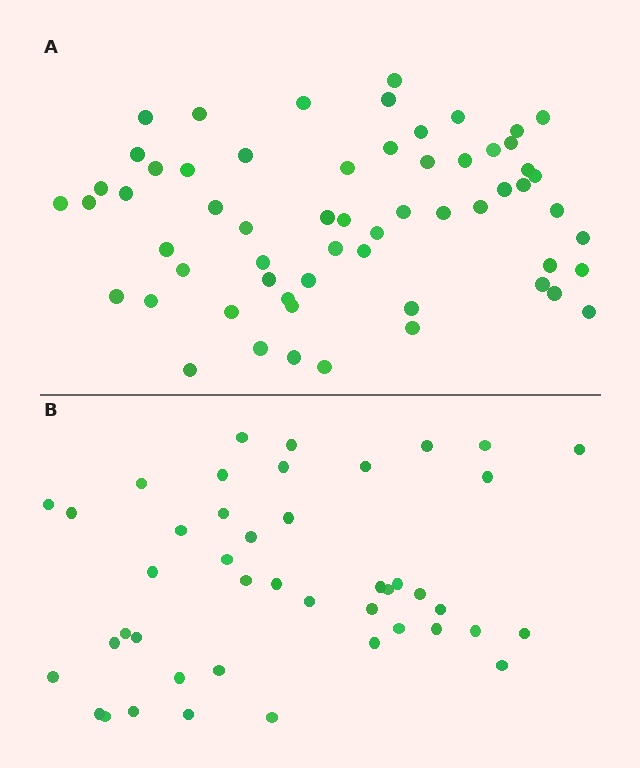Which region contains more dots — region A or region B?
Region A (the top region) has more dots.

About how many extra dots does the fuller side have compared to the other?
Region A has approximately 15 more dots than region B.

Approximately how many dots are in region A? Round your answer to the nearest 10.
About 60 dots.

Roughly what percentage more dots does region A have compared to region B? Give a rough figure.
About 35% more.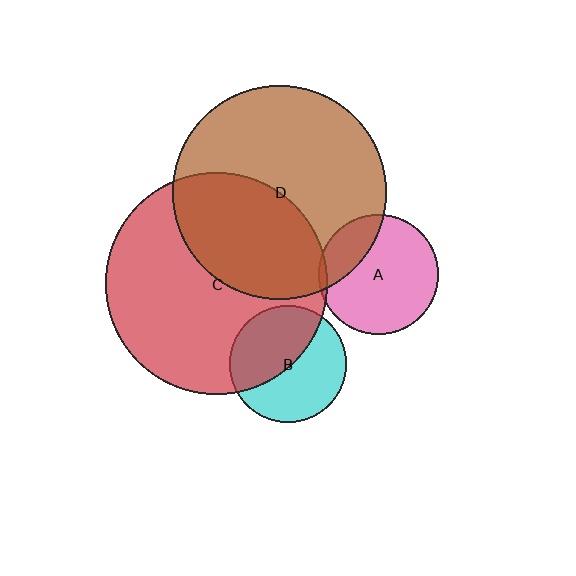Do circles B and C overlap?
Yes.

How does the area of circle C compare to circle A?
Approximately 3.4 times.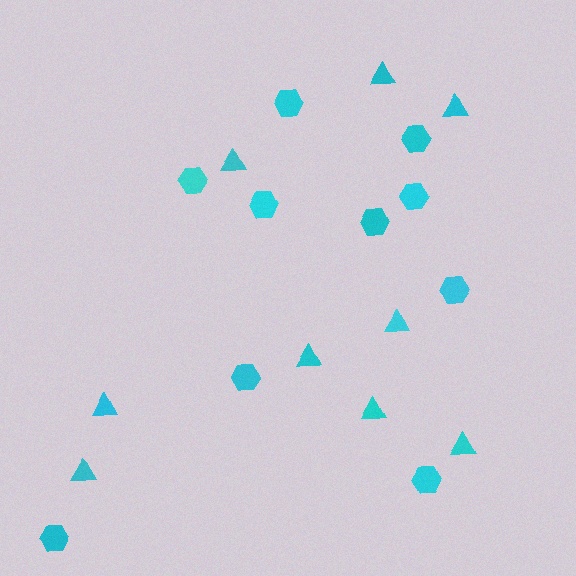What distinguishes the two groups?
There are 2 groups: one group of triangles (9) and one group of hexagons (10).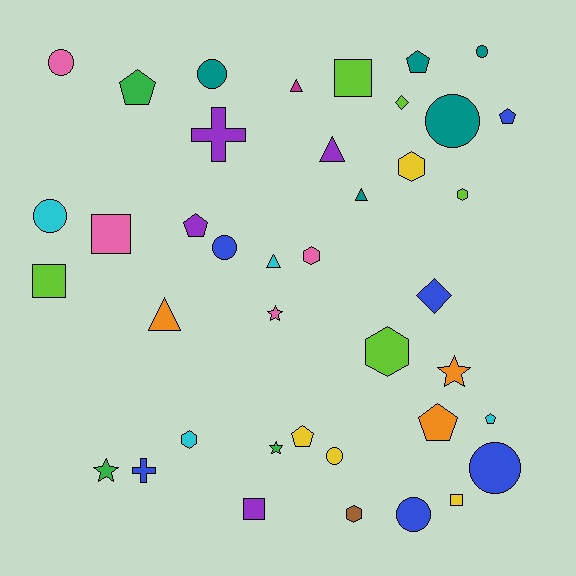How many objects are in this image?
There are 40 objects.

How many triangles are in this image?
There are 5 triangles.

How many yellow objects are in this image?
There are 4 yellow objects.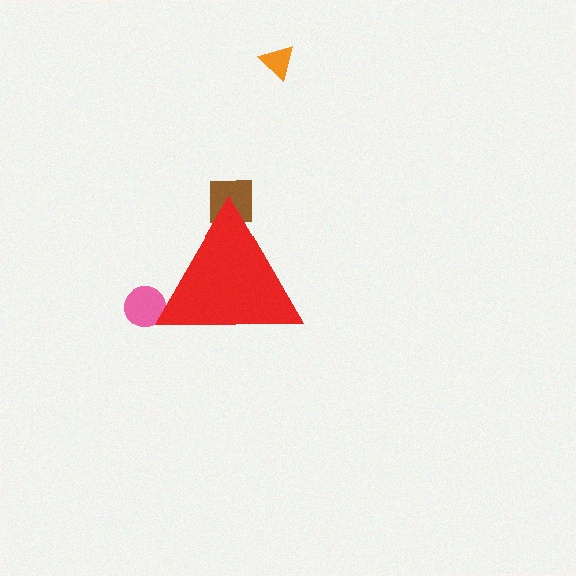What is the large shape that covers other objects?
A red triangle.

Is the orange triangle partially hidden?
No, the orange triangle is fully visible.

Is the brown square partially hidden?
Yes, the brown square is partially hidden behind the red triangle.